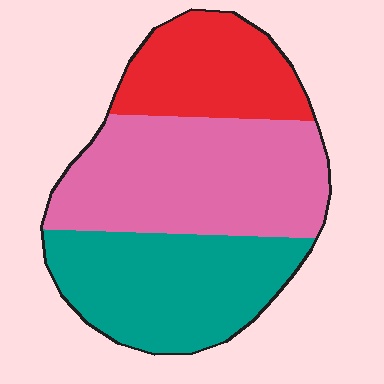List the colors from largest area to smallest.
From largest to smallest: pink, teal, red.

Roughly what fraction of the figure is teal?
Teal covers roughly 35% of the figure.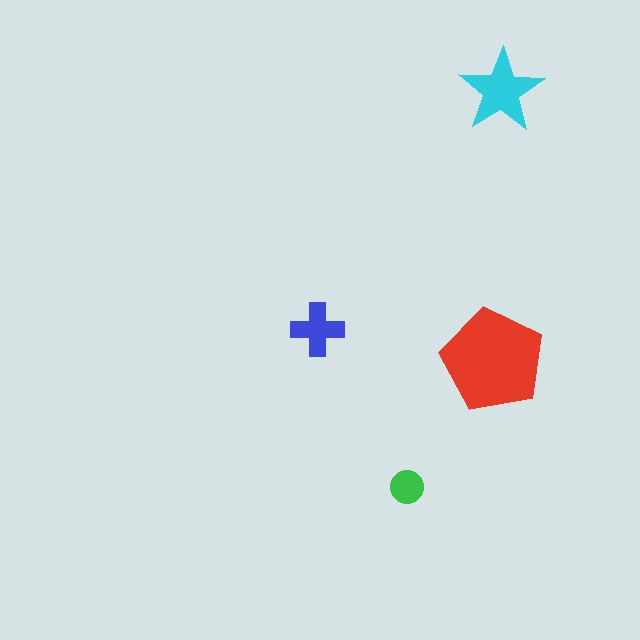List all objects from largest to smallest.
The red pentagon, the cyan star, the blue cross, the green circle.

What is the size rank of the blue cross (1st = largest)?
3rd.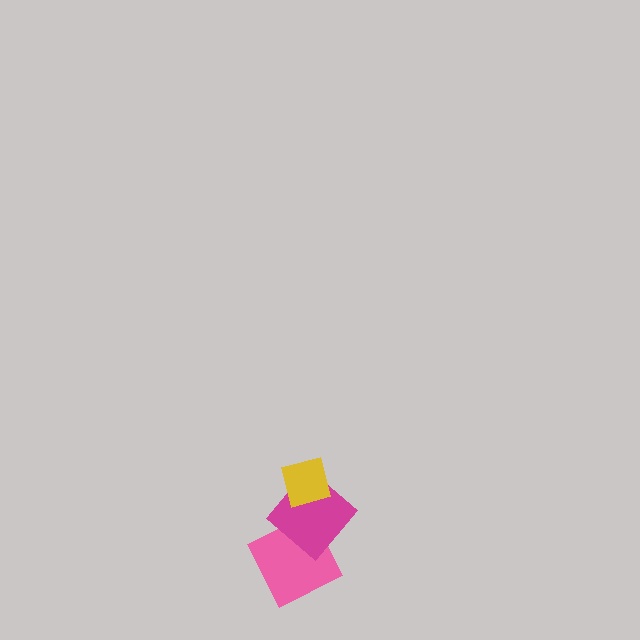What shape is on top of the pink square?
The magenta diamond is on top of the pink square.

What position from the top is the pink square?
The pink square is 3rd from the top.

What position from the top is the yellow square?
The yellow square is 1st from the top.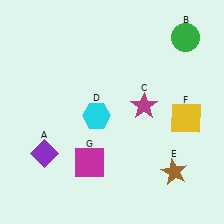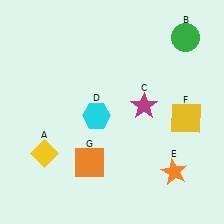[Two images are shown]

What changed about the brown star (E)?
In Image 1, E is brown. In Image 2, it changed to orange.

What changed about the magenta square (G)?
In Image 1, G is magenta. In Image 2, it changed to orange.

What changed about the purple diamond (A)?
In Image 1, A is purple. In Image 2, it changed to yellow.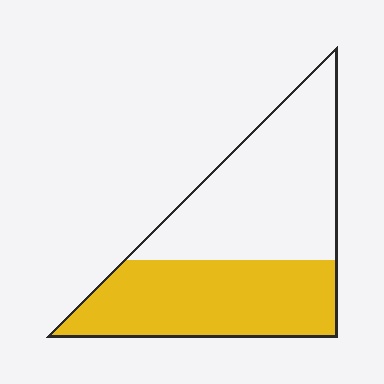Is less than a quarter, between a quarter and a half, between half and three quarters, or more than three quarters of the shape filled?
Between a quarter and a half.